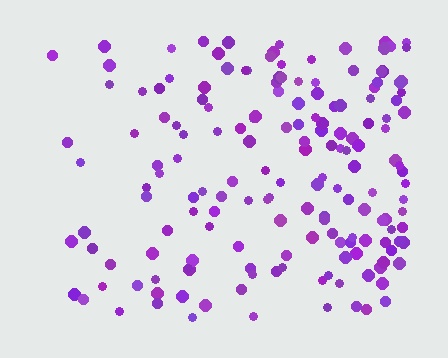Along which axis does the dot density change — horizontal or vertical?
Horizontal.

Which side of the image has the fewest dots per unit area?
The left.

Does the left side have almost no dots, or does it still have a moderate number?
Still a moderate number, just noticeably fewer than the right.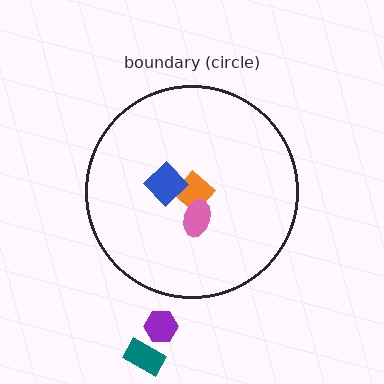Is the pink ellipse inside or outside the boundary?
Inside.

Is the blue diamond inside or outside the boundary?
Inside.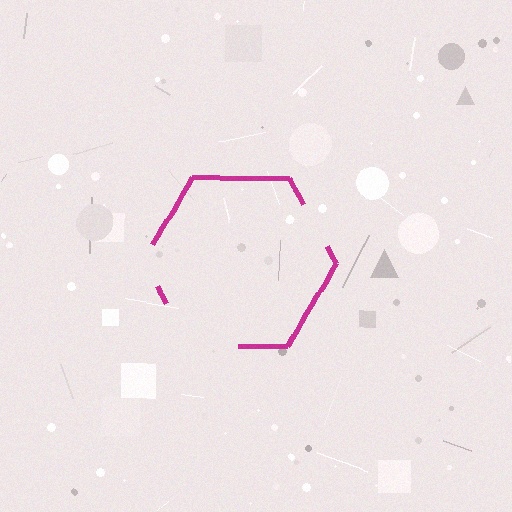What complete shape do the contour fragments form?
The contour fragments form a hexagon.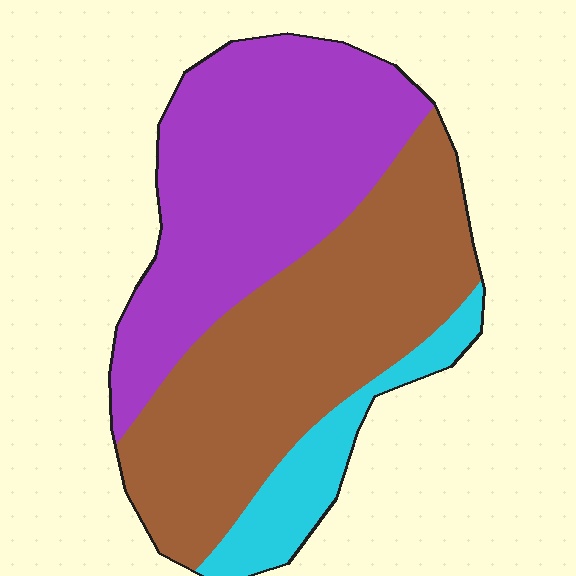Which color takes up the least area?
Cyan, at roughly 10%.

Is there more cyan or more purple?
Purple.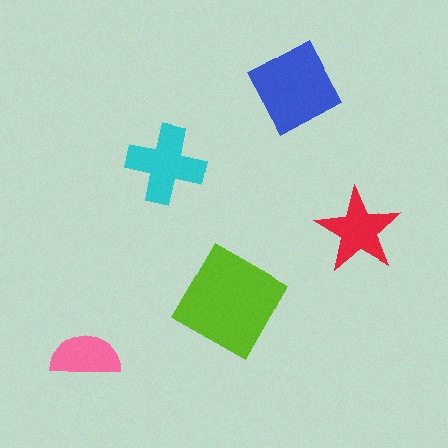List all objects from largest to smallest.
The lime square, the blue diamond, the cyan cross, the red star, the pink semicircle.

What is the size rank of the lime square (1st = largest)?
1st.